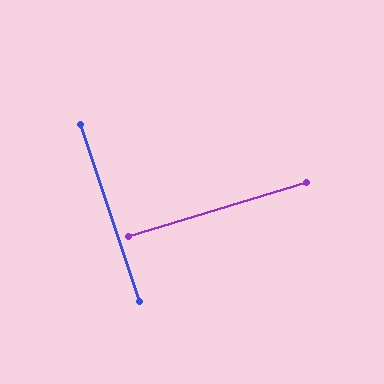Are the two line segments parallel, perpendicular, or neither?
Perpendicular — they meet at approximately 88°.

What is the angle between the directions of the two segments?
Approximately 88 degrees.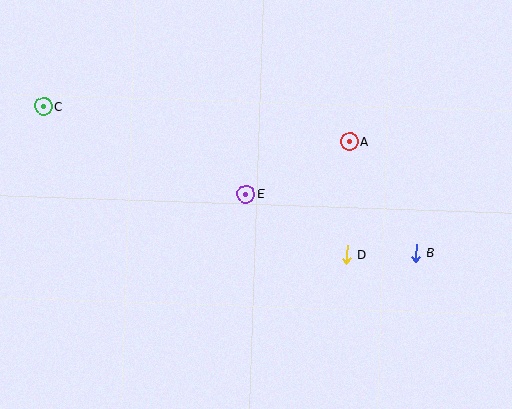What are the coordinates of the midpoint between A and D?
The midpoint between A and D is at (348, 198).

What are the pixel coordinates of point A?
Point A is at (349, 142).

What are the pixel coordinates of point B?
Point B is at (416, 253).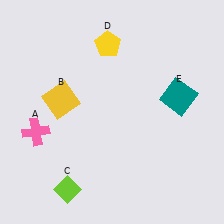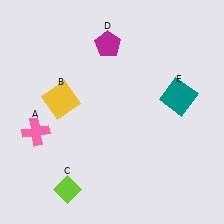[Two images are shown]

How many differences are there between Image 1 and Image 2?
There is 1 difference between the two images.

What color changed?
The pentagon (D) changed from yellow in Image 1 to magenta in Image 2.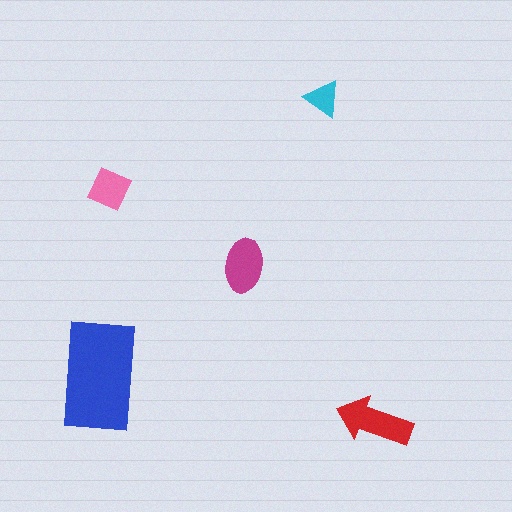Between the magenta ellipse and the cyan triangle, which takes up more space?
The magenta ellipse.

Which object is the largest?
The blue rectangle.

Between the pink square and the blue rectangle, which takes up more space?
The blue rectangle.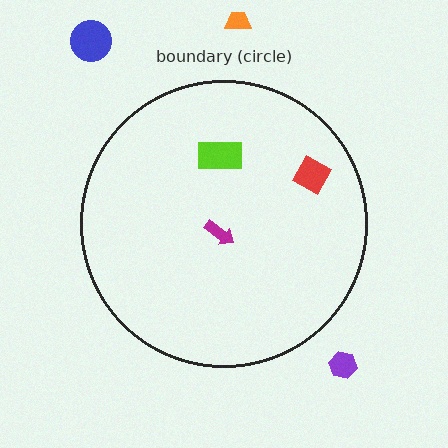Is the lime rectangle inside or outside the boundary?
Inside.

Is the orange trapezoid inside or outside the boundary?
Outside.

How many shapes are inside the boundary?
3 inside, 3 outside.